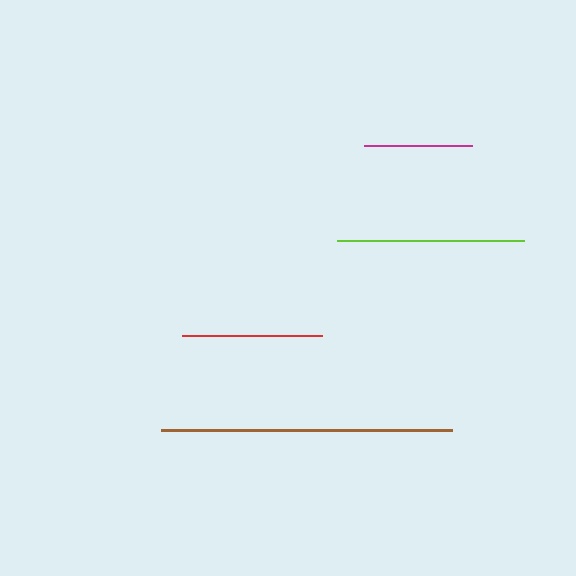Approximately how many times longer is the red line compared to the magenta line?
The red line is approximately 1.3 times the length of the magenta line.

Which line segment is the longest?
The brown line is the longest at approximately 291 pixels.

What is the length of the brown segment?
The brown segment is approximately 291 pixels long.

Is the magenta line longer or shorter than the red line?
The red line is longer than the magenta line.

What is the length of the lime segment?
The lime segment is approximately 187 pixels long.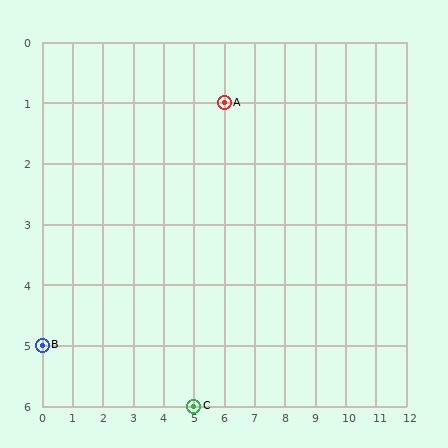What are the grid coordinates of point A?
Point A is at grid coordinates (6, 1).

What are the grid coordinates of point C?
Point C is at grid coordinates (5, 6).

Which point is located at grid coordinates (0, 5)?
Point B is at (0, 5).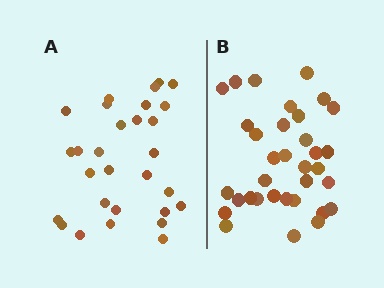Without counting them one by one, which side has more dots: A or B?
Region B (the right region) has more dots.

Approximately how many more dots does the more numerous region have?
Region B has about 5 more dots than region A.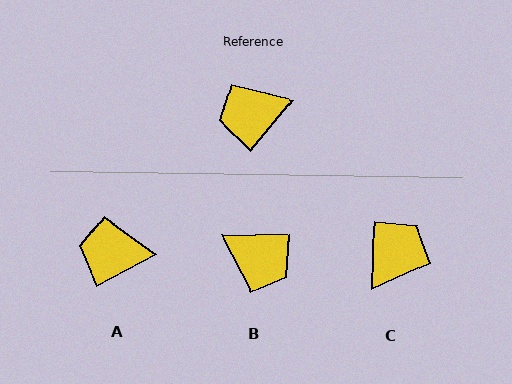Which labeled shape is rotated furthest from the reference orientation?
C, about 142 degrees away.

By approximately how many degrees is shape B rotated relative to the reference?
Approximately 131 degrees counter-clockwise.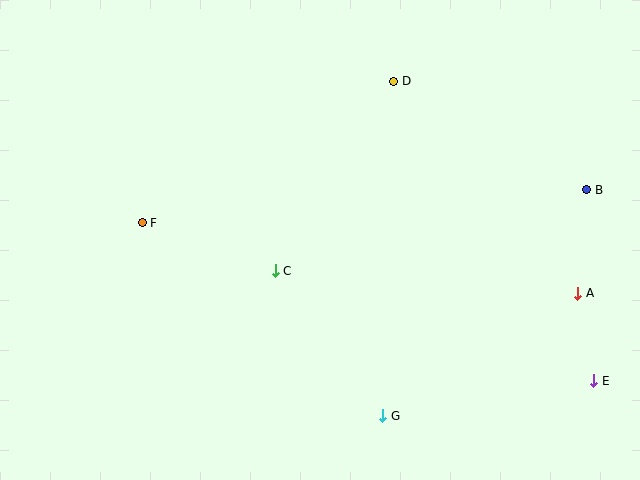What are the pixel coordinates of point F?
Point F is at (142, 223).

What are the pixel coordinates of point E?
Point E is at (594, 381).